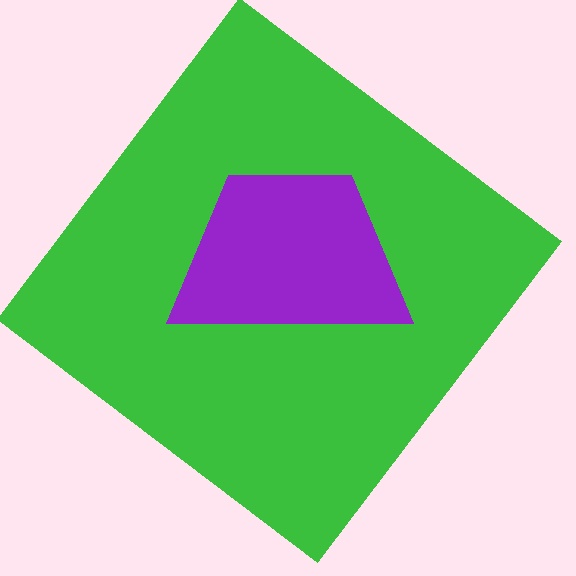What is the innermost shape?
The purple trapezoid.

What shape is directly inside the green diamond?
The purple trapezoid.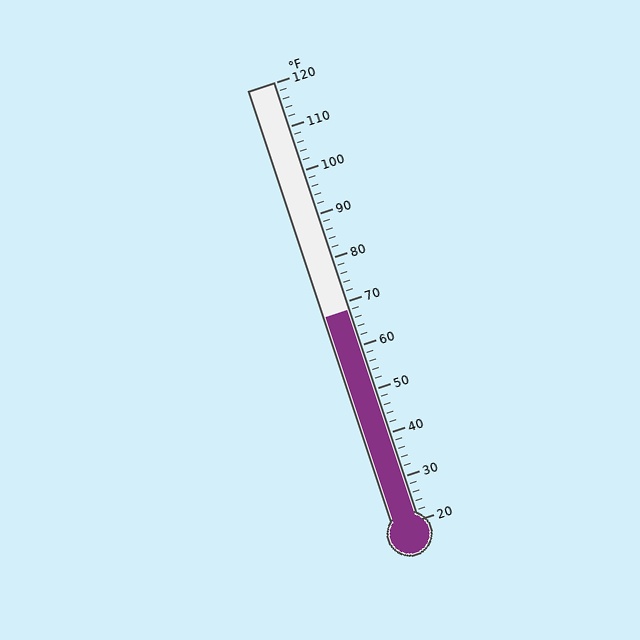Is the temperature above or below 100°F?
The temperature is below 100°F.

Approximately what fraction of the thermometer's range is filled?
The thermometer is filled to approximately 50% of its range.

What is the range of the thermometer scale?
The thermometer scale ranges from 20°F to 120°F.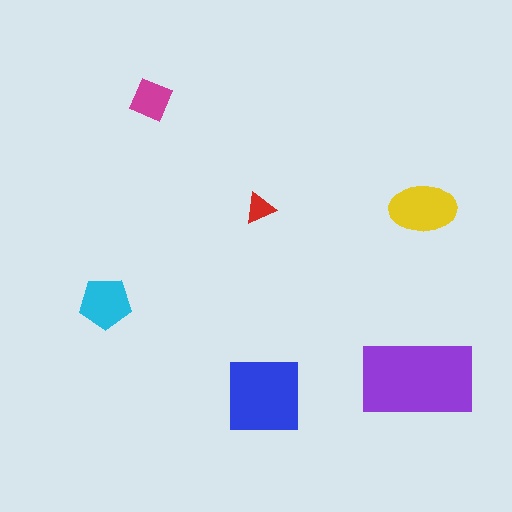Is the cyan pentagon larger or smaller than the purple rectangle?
Smaller.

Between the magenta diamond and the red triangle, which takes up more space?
The magenta diamond.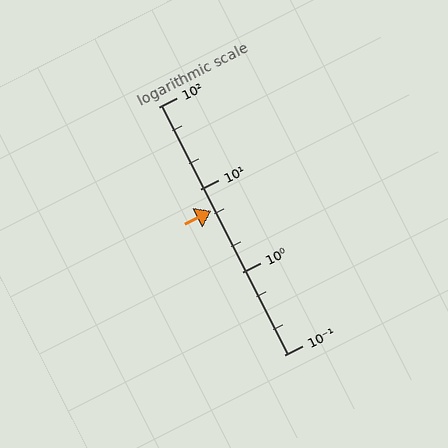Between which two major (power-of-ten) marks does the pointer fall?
The pointer is between 1 and 10.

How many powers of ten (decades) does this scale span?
The scale spans 3 decades, from 0.1 to 100.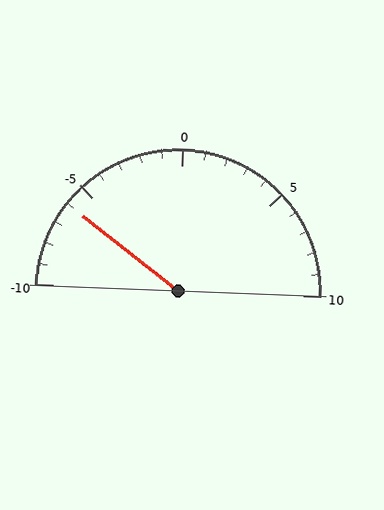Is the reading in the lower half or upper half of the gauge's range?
The reading is in the lower half of the range (-10 to 10).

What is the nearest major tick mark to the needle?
The nearest major tick mark is -5.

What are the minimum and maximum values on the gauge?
The gauge ranges from -10 to 10.